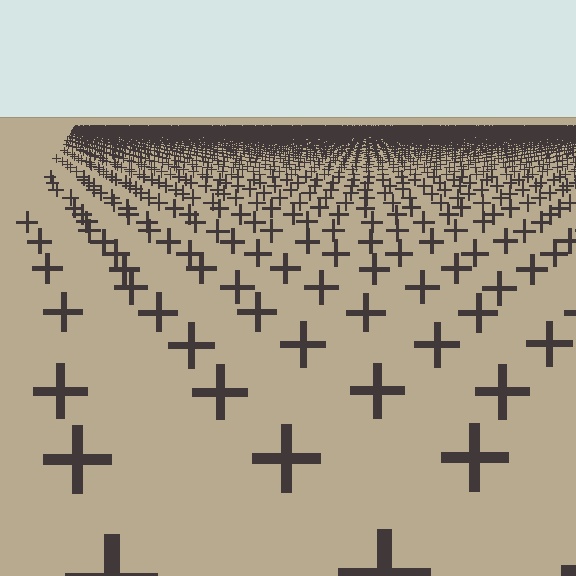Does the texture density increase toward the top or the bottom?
Density increases toward the top.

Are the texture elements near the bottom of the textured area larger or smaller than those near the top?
Larger. Near the bottom, elements are closer to the viewer and appear at a bigger on-screen size.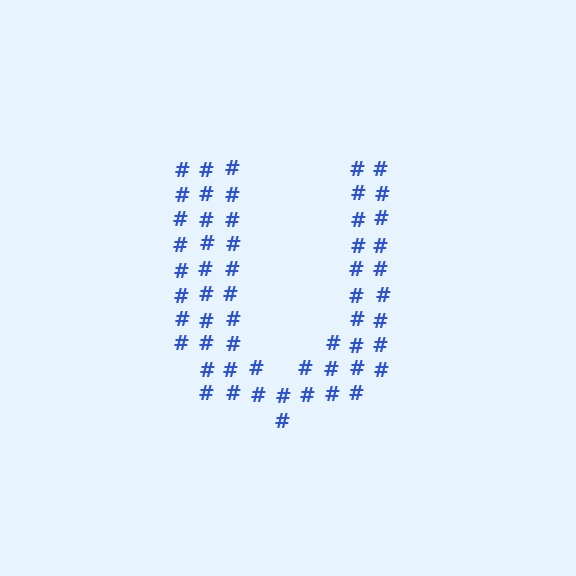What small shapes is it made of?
It is made of small hash symbols.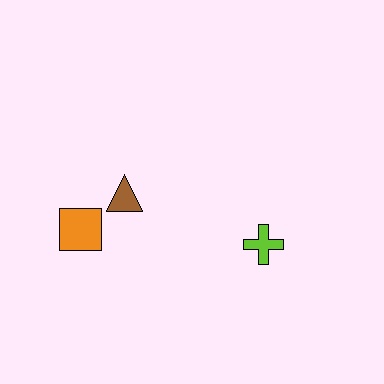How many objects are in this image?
There are 3 objects.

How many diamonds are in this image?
There are no diamonds.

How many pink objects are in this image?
There are no pink objects.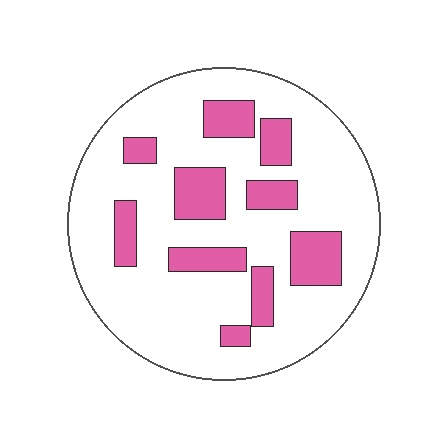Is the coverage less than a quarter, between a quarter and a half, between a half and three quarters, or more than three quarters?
Less than a quarter.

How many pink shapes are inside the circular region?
10.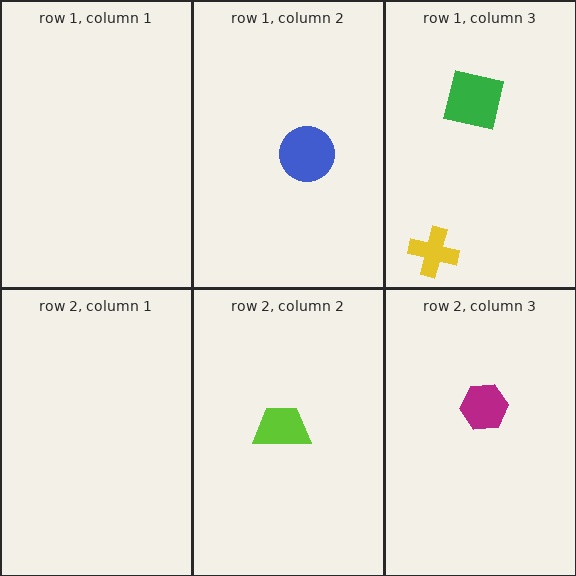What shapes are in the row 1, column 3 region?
The green square, the yellow cross.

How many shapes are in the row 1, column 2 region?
1.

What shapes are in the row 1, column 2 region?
The blue circle.